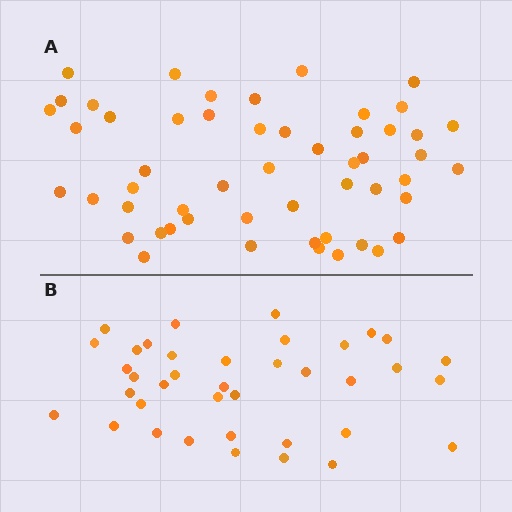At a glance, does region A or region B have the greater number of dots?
Region A (the top region) has more dots.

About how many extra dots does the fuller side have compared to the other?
Region A has approximately 15 more dots than region B.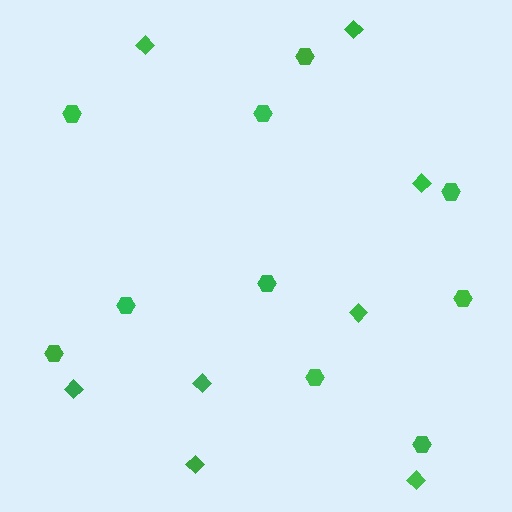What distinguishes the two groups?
There are 2 groups: one group of diamonds (8) and one group of hexagons (10).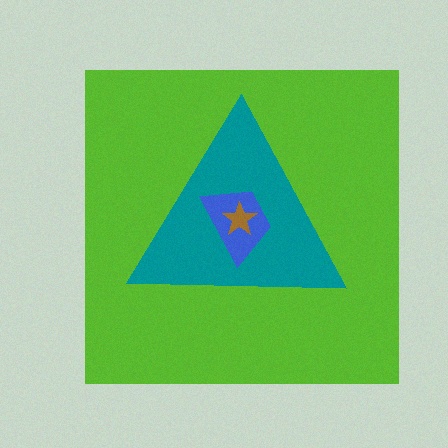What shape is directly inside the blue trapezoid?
The brown star.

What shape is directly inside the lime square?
The teal triangle.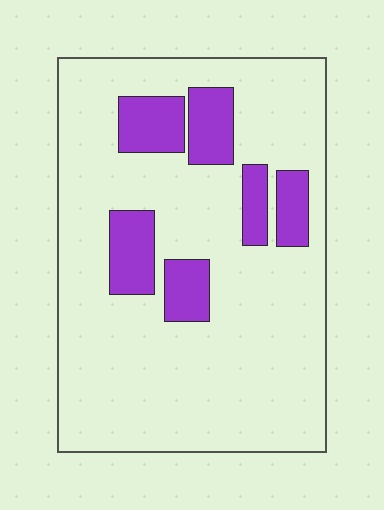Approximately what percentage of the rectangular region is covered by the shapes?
Approximately 20%.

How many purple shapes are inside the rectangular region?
6.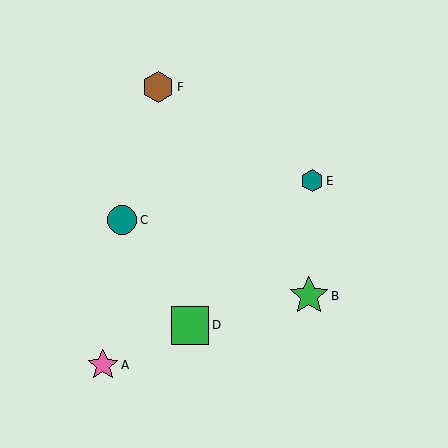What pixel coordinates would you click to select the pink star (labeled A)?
Click at (103, 365) to select the pink star A.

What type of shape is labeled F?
Shape F is a brown hexagon.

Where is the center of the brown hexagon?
The center of the brown hexagon is at (158, 87).